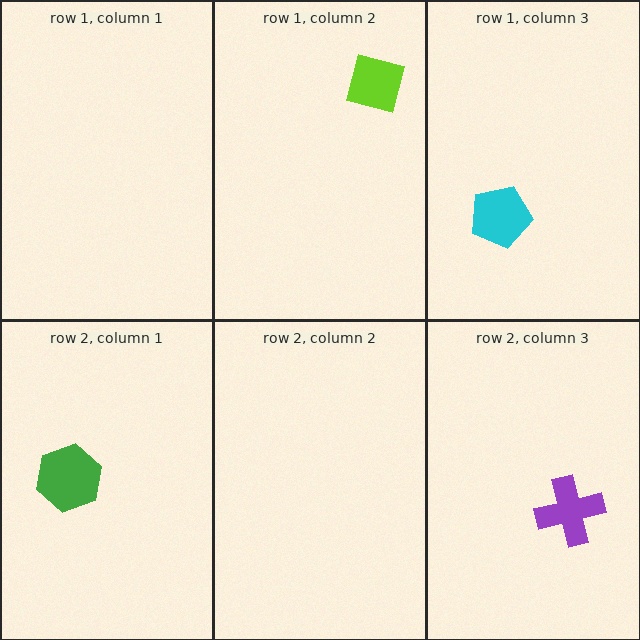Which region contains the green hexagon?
The row 2, column 1 region.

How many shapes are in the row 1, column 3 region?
1.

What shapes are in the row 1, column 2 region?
The lime square.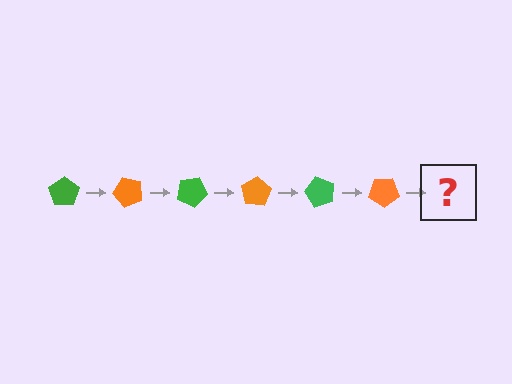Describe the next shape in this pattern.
It should be a green pentagon, rotated 300 degrees from the start.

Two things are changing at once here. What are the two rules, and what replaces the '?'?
The two rules are that it rotates 50 degrees each step and the color cycles through green and orange. The '?' should be a green pentagon, rotated 300 degrees from the start.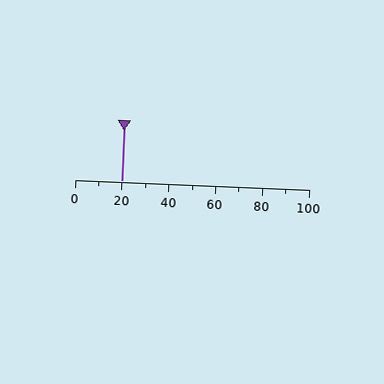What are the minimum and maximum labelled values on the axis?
The axis runs from 0 to 100.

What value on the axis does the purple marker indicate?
The marker indicates approximately 20.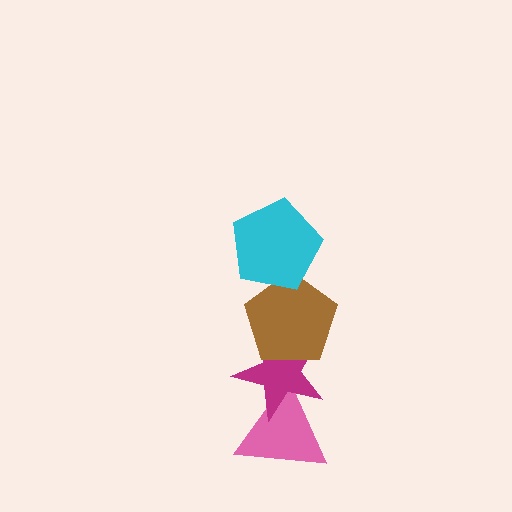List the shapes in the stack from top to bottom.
From top to bottom: the cyan pentagon, the brown pentagon, the magenta star, the pink triangle.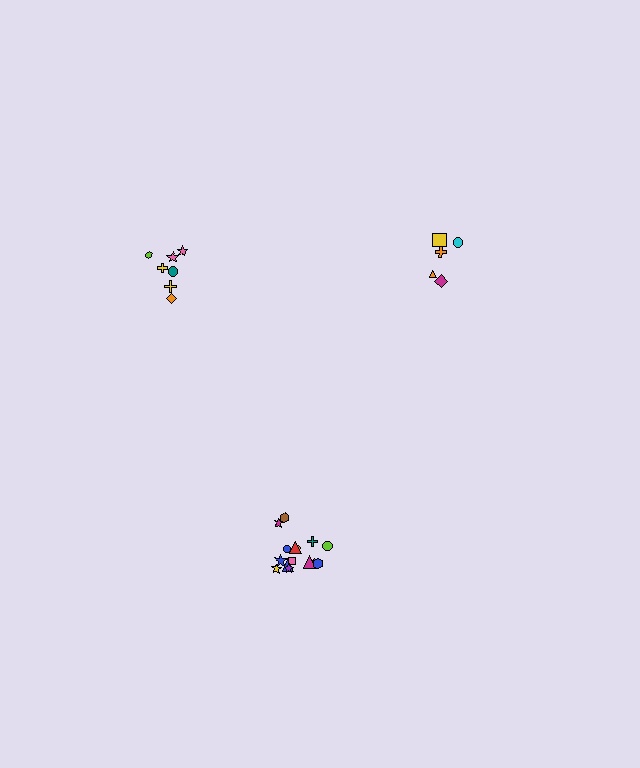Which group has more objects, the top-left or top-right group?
The top-left group.